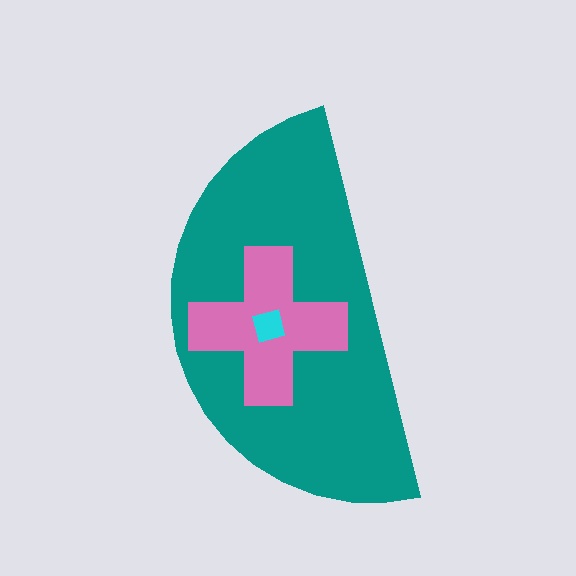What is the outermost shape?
The teal semicircle.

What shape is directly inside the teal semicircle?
The pink cross.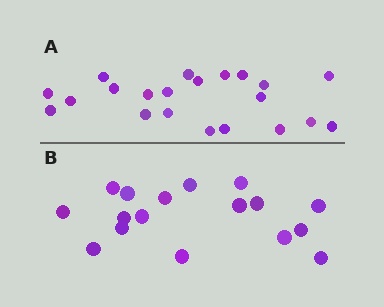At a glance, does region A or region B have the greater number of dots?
Region A (the top region) has more dots.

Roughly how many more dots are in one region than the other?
Region A has about 4 more dots than region B.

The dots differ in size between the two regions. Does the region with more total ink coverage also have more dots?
No. Region B has more total ink coverage because its dots are larger, but region A actually contains more individual dots. Total area can be misleading — the number of items is what matters here.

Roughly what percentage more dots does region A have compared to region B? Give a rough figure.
About 25% more.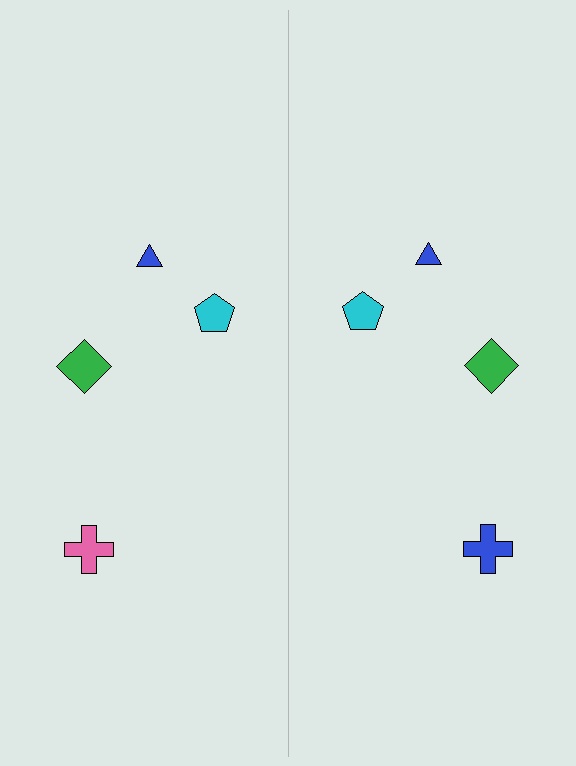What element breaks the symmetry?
The blue cross on the right side breaks the symmetry — its mirror counterpart is pink.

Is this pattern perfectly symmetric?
No, the pattern is not perfectly symmetric. The blue cross on the right side breaks the symmetry — its mirror counterpart is pink.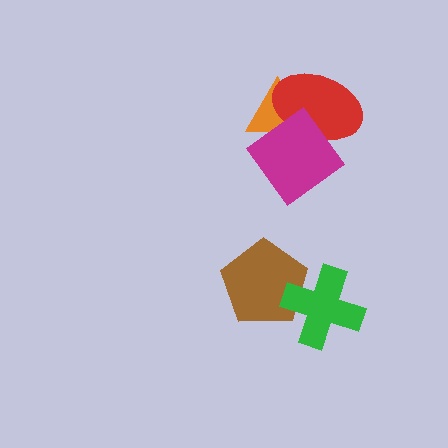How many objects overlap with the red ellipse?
2 objects overlap with the red ellipse.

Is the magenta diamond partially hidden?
No, no other shape covers it.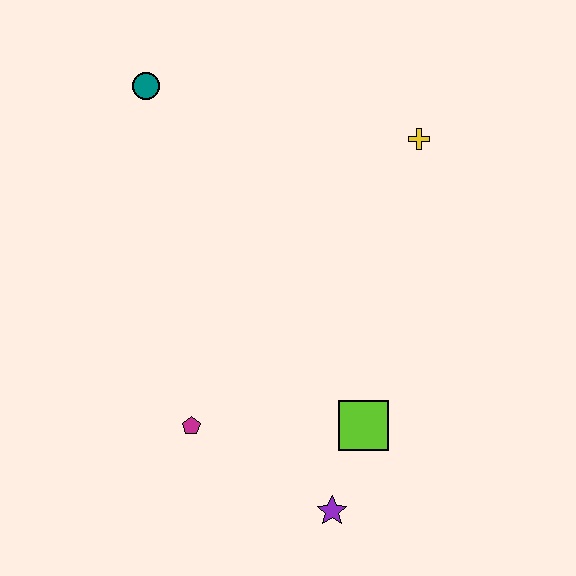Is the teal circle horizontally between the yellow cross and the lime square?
No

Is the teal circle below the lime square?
No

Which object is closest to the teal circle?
The yellow cross is closest to the teal circle.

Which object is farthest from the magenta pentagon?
The yellow cross is farthest from the magenta pentagon.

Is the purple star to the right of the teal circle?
Yes